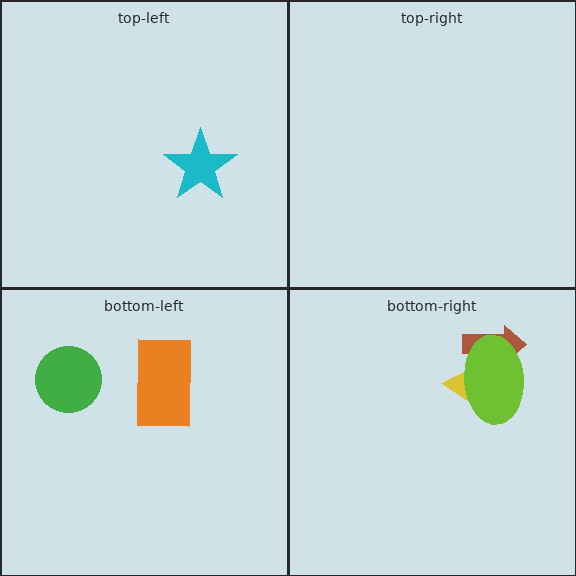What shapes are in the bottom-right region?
The brown arrow, the yellow triangle, the lime ellipse.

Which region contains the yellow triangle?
The bottom-right region.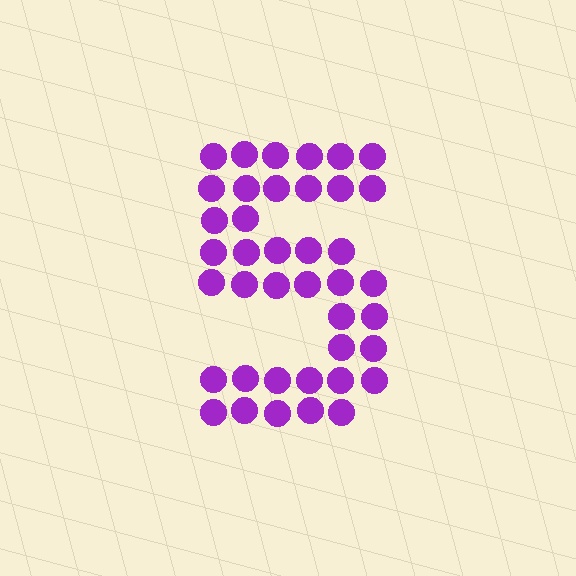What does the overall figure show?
The overall figure shows the digit 5.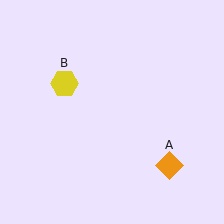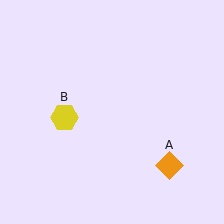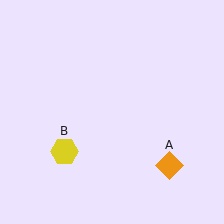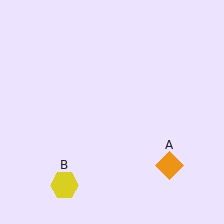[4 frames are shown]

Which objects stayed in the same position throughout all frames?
Orange diamond (object A) remained stationary.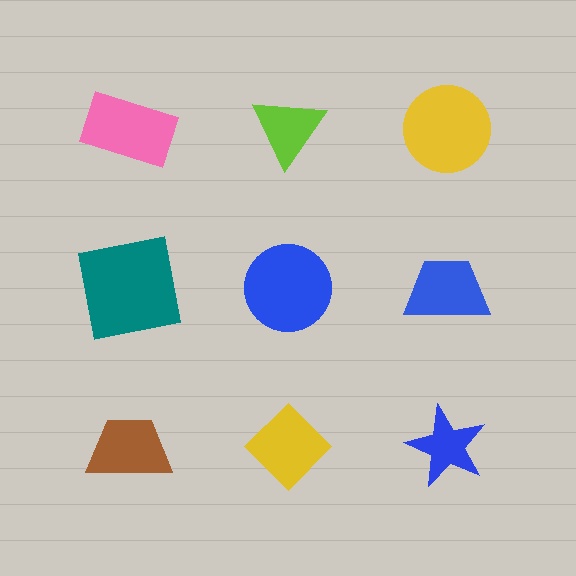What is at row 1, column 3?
A yellow circle.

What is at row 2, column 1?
A teal square.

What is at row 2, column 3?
A blue trapezoid.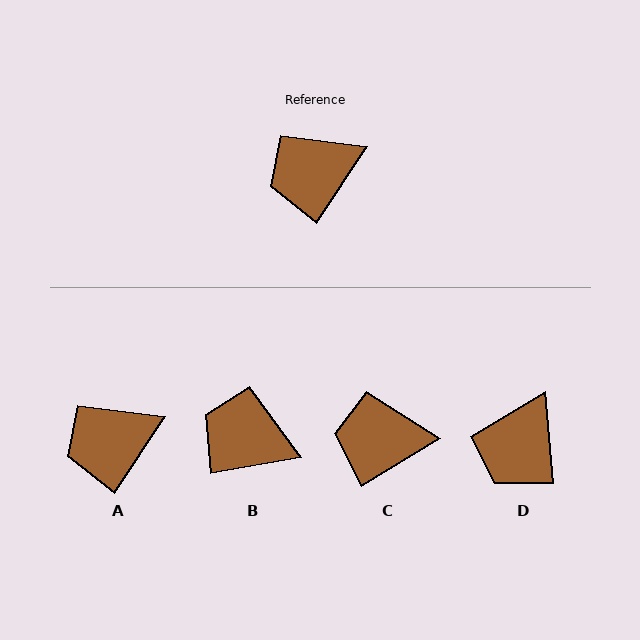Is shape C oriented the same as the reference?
No, it is off by about 25 degrees.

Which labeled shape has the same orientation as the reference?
A.